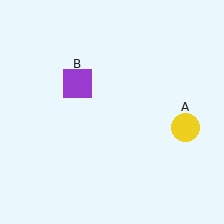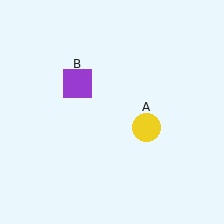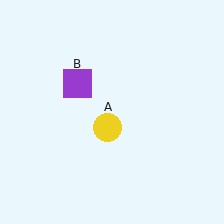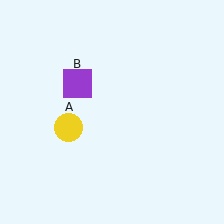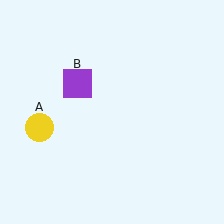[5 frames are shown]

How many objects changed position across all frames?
1 object changed position: yellow circle (object A).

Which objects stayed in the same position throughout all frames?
Purple square (object B) remained stationary.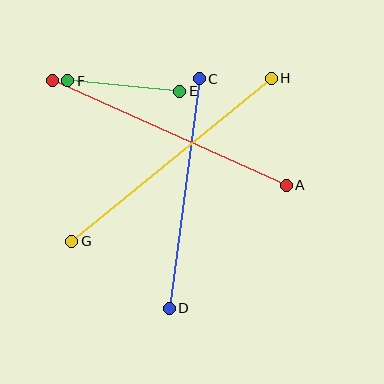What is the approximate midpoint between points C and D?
The midpoint is at approximately (184, 193) pixels.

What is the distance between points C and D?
The distance is approximately 232 pixels.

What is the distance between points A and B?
The distance is approximately 256 pixels.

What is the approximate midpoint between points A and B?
The midpoint is at approximately (170, 133) pixels.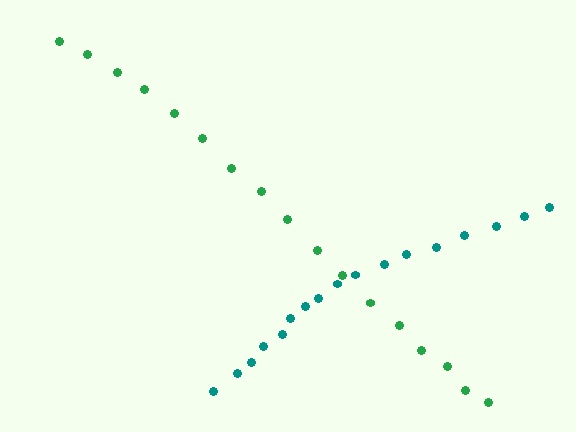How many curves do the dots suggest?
There are 2 distinct paths.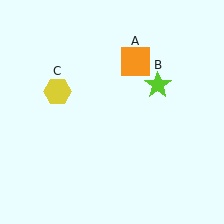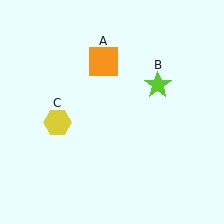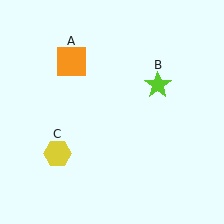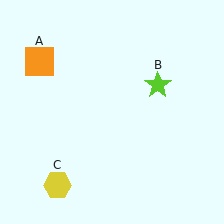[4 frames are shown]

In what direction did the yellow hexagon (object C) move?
The yellow hexagon (object C) moved down.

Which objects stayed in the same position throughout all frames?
Lime star (object B) remained stationary.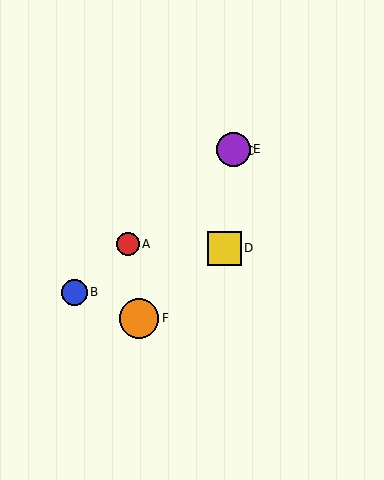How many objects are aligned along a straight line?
4 objects (A, B, C, E) are aligned along a straight line.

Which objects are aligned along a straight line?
Objects A, B, C, E are aligned along a straight line.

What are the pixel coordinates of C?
Object C is at (231, 151).